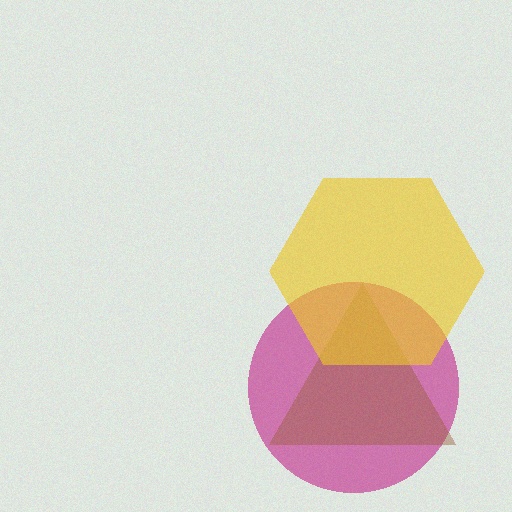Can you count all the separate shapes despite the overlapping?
Yes, there are 3 separate shapes.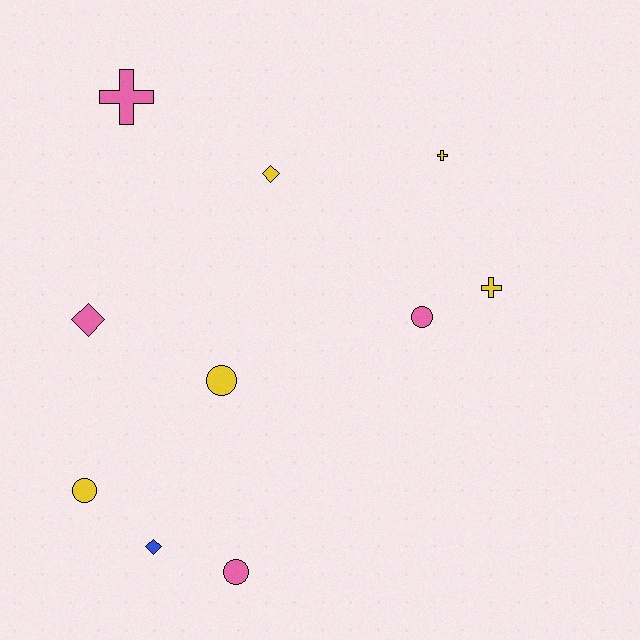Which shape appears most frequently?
Circle, with 4 objects.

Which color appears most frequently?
Yellow, with 5 objects.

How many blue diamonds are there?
There is 1 blue diamond.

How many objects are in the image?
There are 10 objects.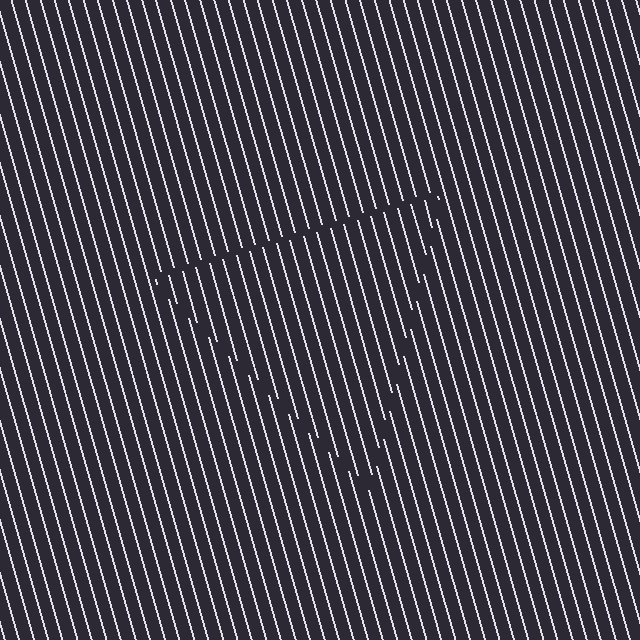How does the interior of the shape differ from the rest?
The interior of the shape contains the same grating, shifted by half a period — the contour is defined by the phase discontinuity where line-ends from the inner and outer gratings abut.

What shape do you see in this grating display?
An illusory triangle. The interior of the shape contains the same grating, shifted by half a period — the contour is defined by the phase discontinuity where line-ends from the inner and outer gratings abut.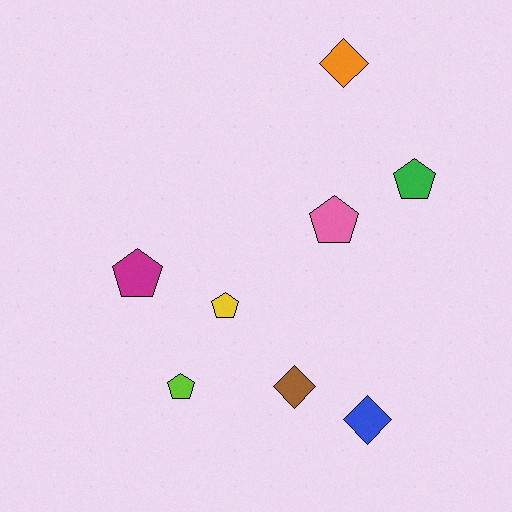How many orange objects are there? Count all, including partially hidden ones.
There is 1 orange object.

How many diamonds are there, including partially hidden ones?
There are 3 diamonds.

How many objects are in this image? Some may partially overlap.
There are 8 objects.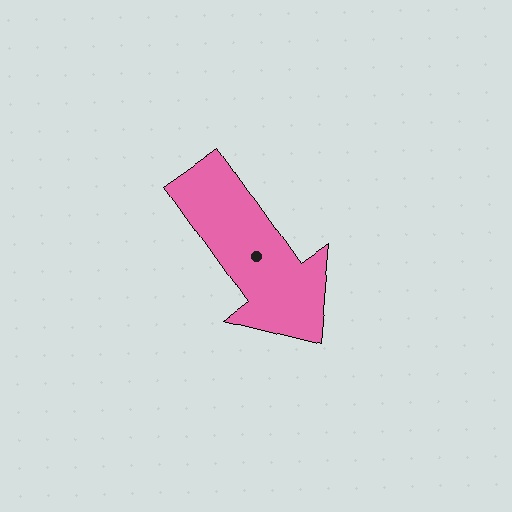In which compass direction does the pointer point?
Southeast.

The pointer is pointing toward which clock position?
Roughly 5 o'clock.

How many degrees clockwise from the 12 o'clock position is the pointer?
Approximately 145 degrees.